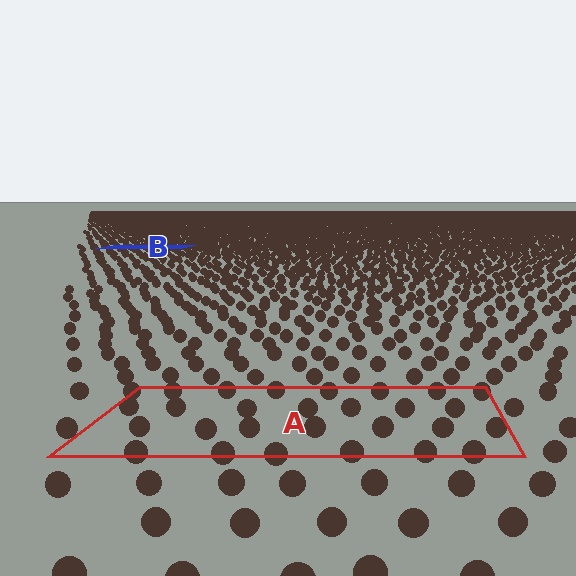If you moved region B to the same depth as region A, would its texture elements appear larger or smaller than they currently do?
They would appear larger. At a closer depth, the same texture elements are projected at a bigger on-screen size.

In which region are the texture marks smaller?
The texture marks are smaller in region B, because it is farther away.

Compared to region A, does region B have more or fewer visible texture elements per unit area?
Region B has more texture elements per unit area — they are packed more densely because it is farther away.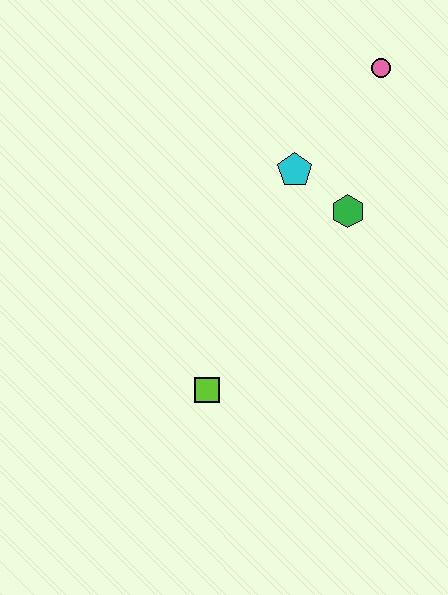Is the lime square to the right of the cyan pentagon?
No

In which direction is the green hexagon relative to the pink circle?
The green hexagon is below the pink circle.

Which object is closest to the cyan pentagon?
The green hexagon is closest to the cyan pentagon.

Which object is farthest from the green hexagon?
The lime square is farthest from the green hexagon.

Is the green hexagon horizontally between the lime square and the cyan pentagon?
No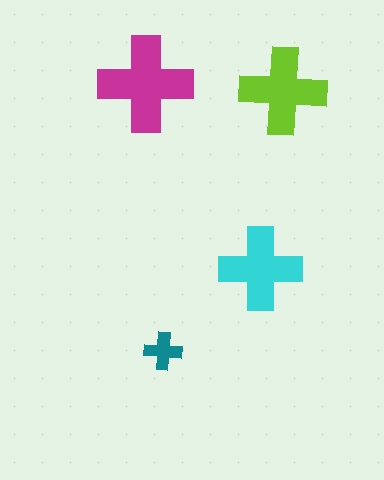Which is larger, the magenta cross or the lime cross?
The magenta one.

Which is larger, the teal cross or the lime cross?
The lime one.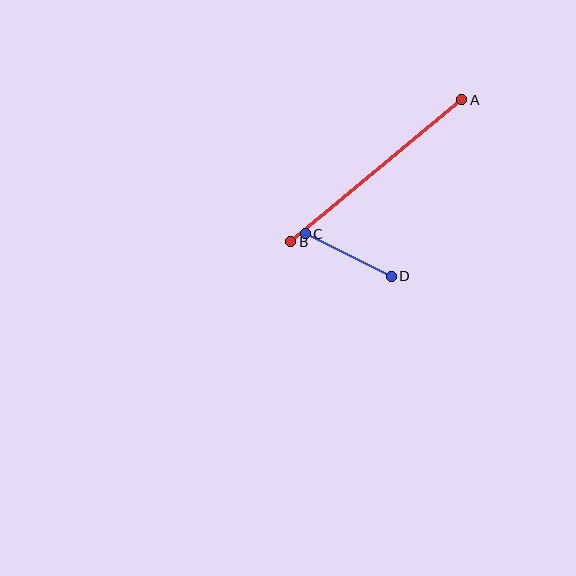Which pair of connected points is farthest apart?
Points A and B are farthest apart.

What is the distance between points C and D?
The distance is approximately 96 pixels.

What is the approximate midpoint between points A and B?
The midpoint is at approximately (376, 171) pixels.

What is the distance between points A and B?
The distance is approximately 222 pixels.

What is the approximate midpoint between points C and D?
The midpoint is at approximately (348, 255) pixels.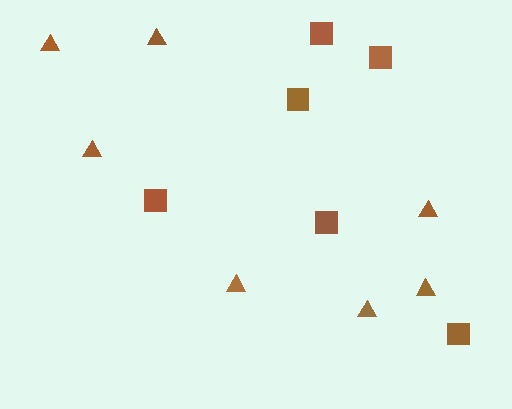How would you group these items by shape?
There are 2 groups: one group of squares (6) and one group of triangles (7).